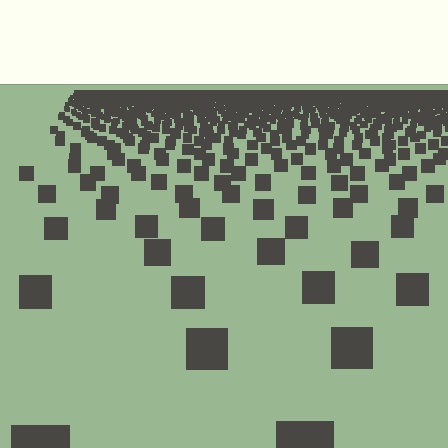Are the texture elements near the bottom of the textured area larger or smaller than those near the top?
Larger. Near the bottom, elements are closer to the viewer and appear at a bigger on-screen size.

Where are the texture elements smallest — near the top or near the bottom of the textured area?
Near the top.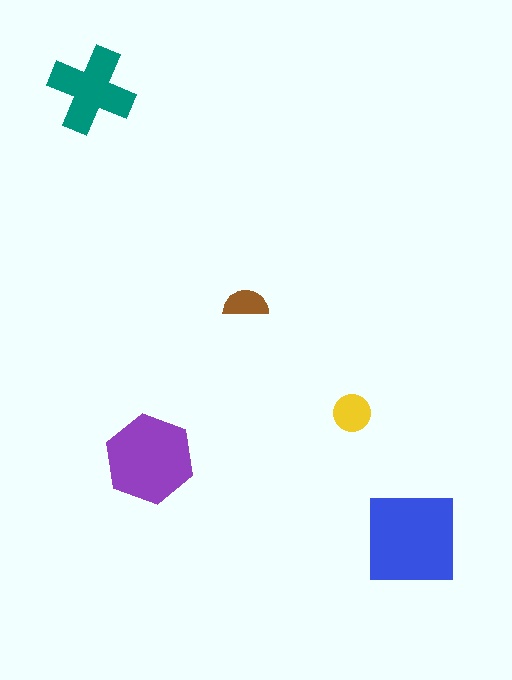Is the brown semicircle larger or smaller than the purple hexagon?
Smaller.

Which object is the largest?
The blue square.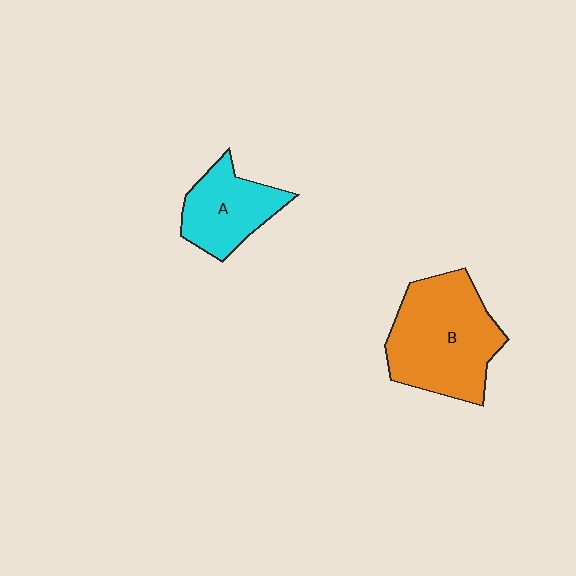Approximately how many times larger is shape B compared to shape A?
Approximately 1.7 times.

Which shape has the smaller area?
Shape A (cyan).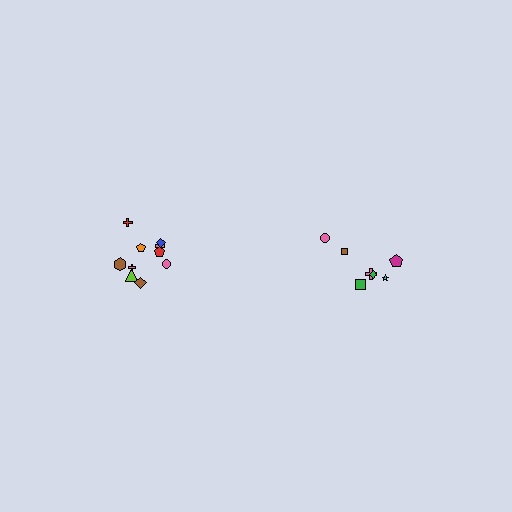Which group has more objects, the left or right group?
The left group.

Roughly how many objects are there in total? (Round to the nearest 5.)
Roughly 15 objects in total.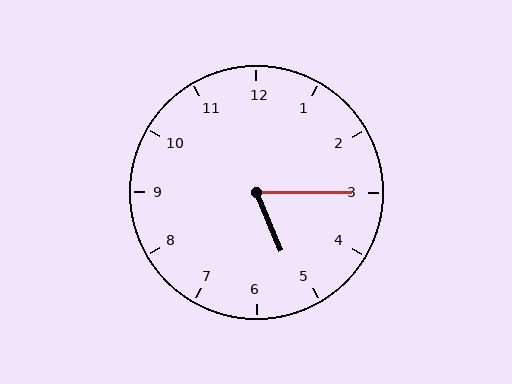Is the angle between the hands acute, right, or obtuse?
It is acute.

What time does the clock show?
5:15.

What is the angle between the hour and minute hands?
Approximately 68 degrees.